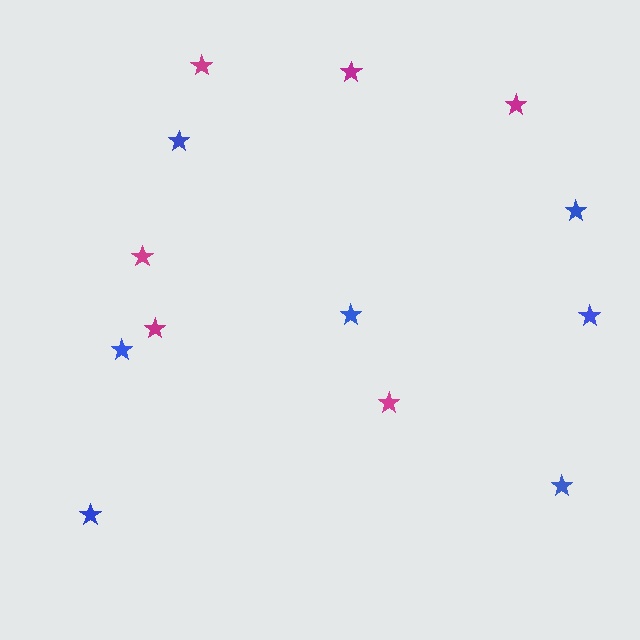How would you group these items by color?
There are 2 groups: one group of blue stars (7) and one group of magenta stars (6).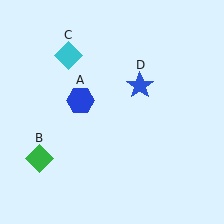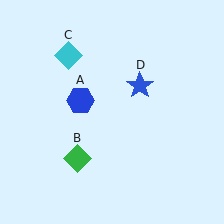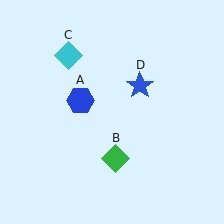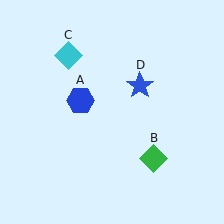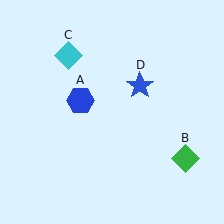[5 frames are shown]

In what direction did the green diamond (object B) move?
The green diamond (object B) moved right.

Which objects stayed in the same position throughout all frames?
Blue hexagon (object A) and cyan diamond (object C) and blue star (object D) remained stationary.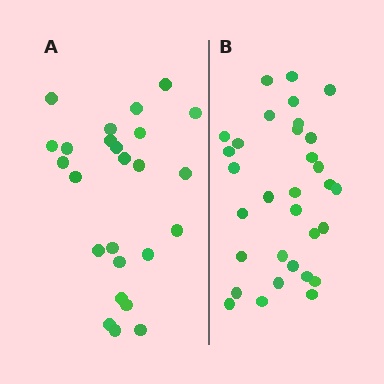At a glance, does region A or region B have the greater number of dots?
Region B (the right region) has more dots.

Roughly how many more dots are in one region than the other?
Region B has roughly 8 or so more dots than region A.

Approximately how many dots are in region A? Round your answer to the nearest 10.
About 20 dots. (The exact count is 25, which rounds to 20.)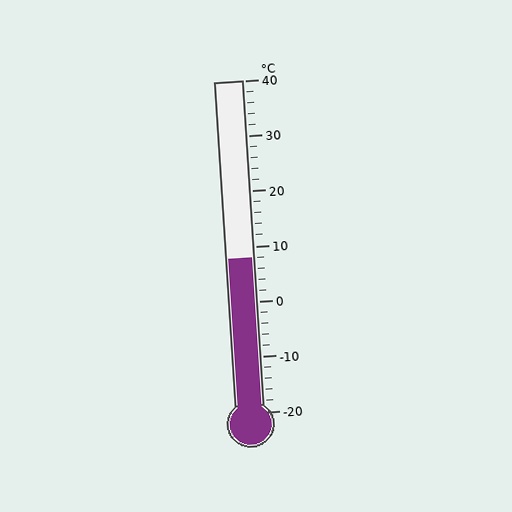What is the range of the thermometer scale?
The thermometer scale ranges from -20°C to 40°C.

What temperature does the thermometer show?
The thermometer shows approximately 8°C.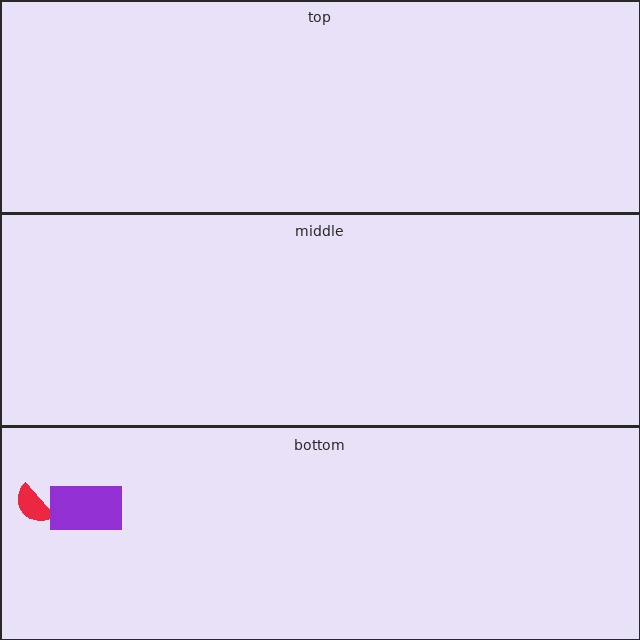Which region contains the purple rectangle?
The bottom region.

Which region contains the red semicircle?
The bottom region.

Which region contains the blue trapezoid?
The bottom region.